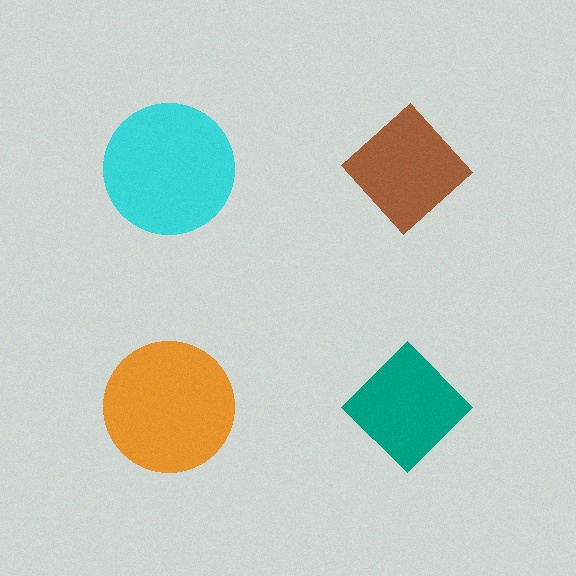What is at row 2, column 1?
An orange circle.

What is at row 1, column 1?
A cyan circle.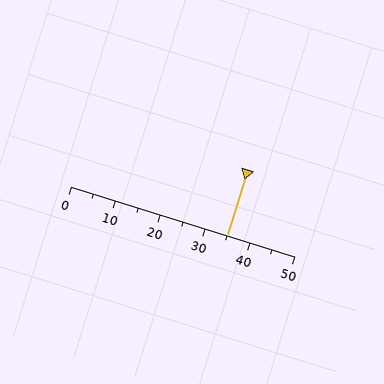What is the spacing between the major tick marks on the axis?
The major ticks are spaced 10 apart.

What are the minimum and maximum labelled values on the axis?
The axis runs from 0 to 50.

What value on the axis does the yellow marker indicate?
The marker indicates approximately 35.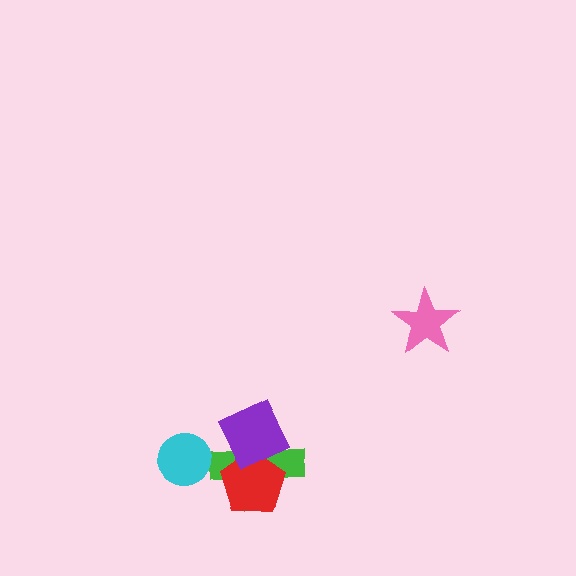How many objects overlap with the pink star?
0 objects overlap with the pink star.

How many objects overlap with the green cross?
2 objects overlap with the green cross.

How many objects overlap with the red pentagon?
2 objects overlap with the red pentagon.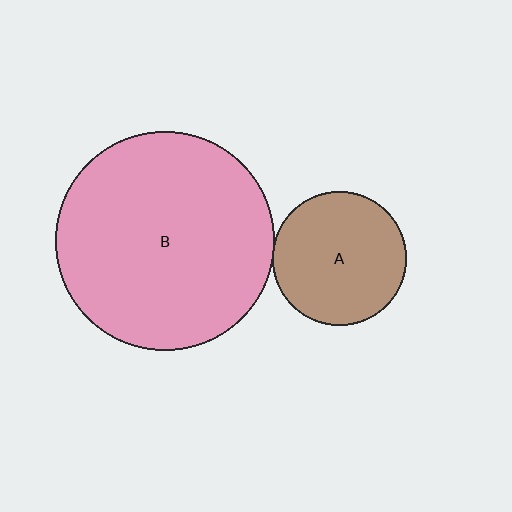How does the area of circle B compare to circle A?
Approximately 2.7 times.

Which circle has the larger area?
Circle B (pink).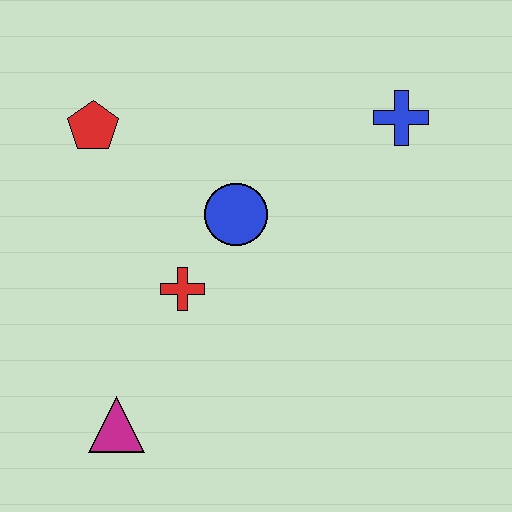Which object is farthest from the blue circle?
The magenta triangle is farthest from the blue circle.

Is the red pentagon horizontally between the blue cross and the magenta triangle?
No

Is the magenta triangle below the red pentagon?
Yes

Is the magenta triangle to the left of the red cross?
Yes